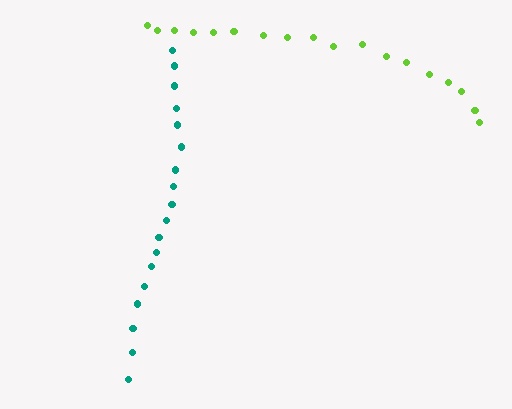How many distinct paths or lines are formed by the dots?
There are 2 distinct paths.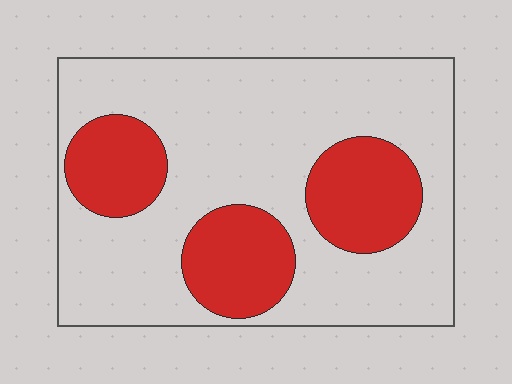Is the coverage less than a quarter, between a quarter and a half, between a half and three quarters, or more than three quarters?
Between a quarter and a half.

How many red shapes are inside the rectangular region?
3.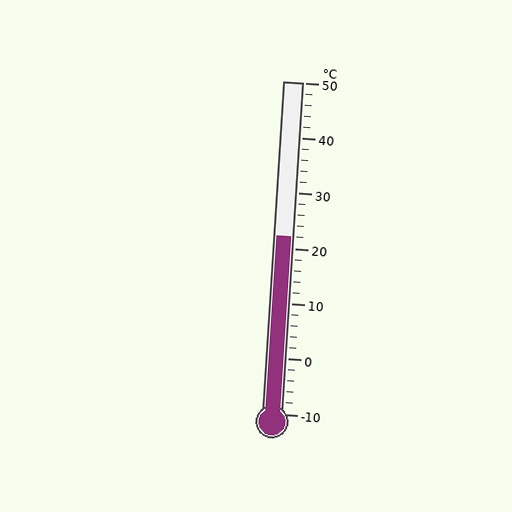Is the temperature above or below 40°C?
The temperature is below 40°C.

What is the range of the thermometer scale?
The thermometer scale ranges from -10°C to 50°C.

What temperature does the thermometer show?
The thermometer shows approximately 22°C.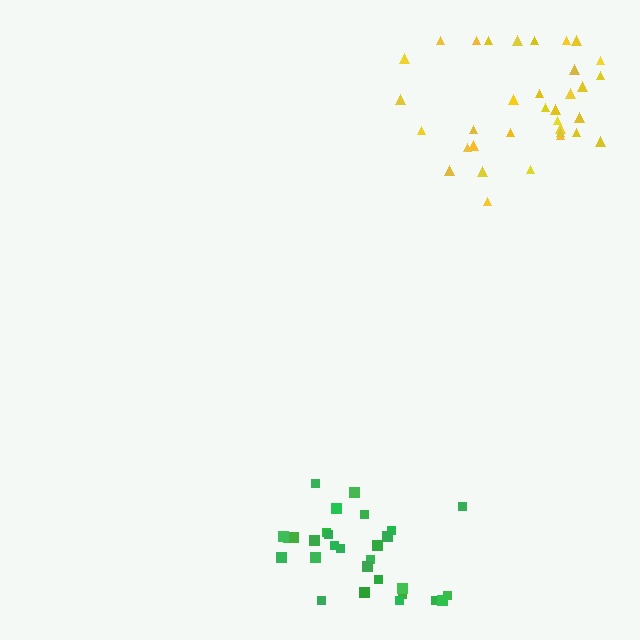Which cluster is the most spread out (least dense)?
Yellow.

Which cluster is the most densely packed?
Green.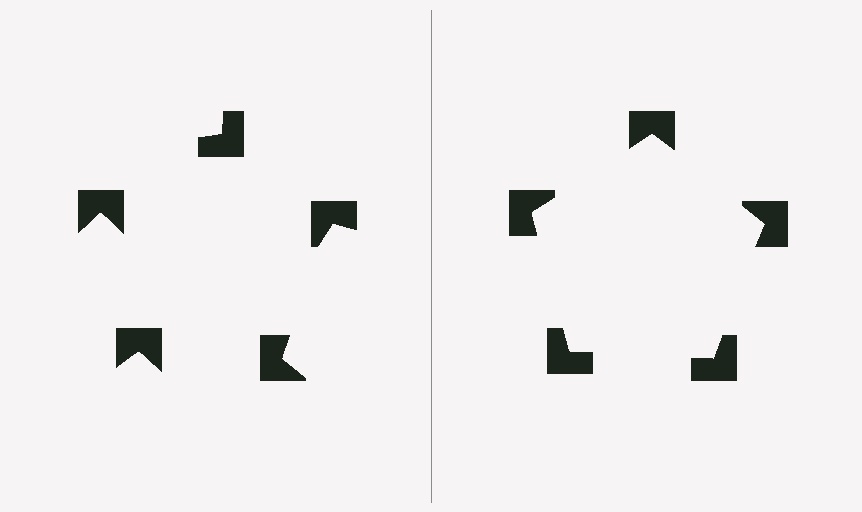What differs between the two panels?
The notched squares are positioned identically on both sides; only the wedge orientations differ. On the right they align to a pentagon; on the left they are misaligned.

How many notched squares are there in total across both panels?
10 — 5 on each side.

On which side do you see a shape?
An illusory pentagon appears on the right side. On the left side the wedge cuts are rotated, so no coherent shape forms.